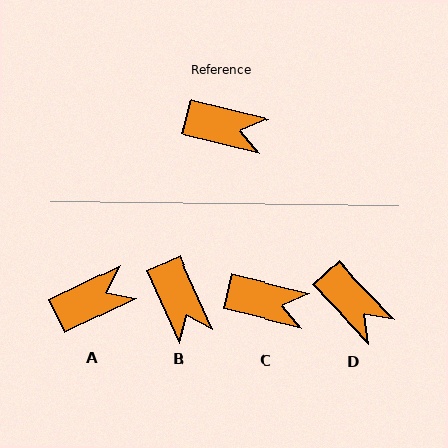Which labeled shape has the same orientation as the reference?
C.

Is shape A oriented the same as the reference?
No, it is off by about 39 degrees.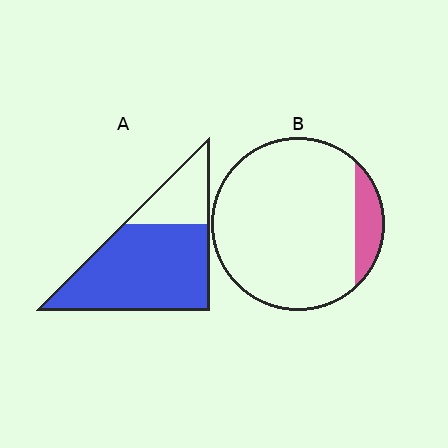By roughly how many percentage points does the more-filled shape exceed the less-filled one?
By roughly 65 percentage points (A over B).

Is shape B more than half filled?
No.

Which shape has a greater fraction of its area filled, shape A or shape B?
Shape A.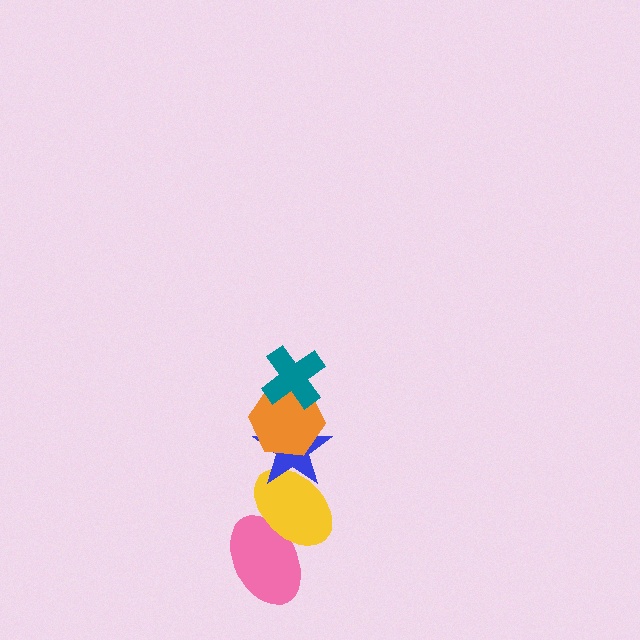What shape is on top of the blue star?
The orange hexagon is on top of the blue star.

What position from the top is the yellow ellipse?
The yellow ellipse is 4th from the top.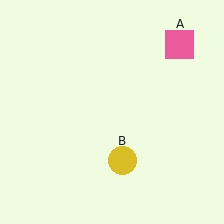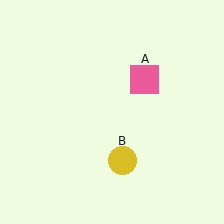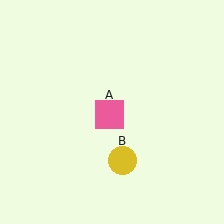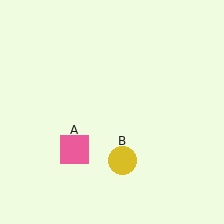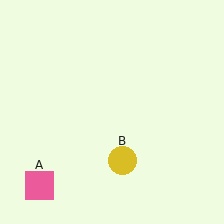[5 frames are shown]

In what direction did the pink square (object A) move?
The pink square (object A) moved down and to the left.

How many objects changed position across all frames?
1 object changed position: pink square (object A).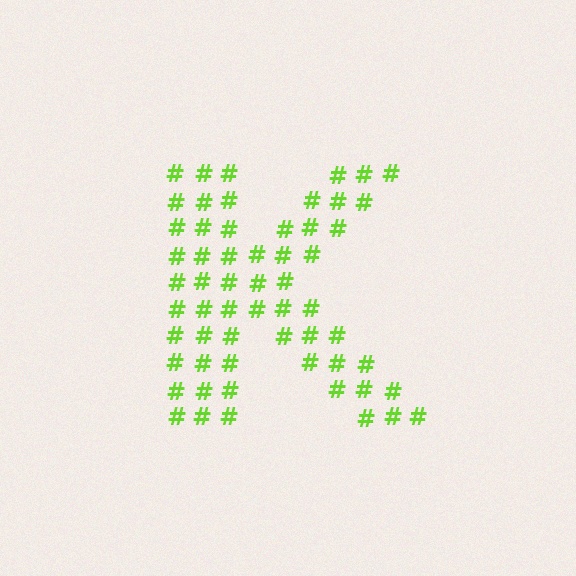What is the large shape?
The large shape is the letter K.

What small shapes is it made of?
It is made of small hash symbols.